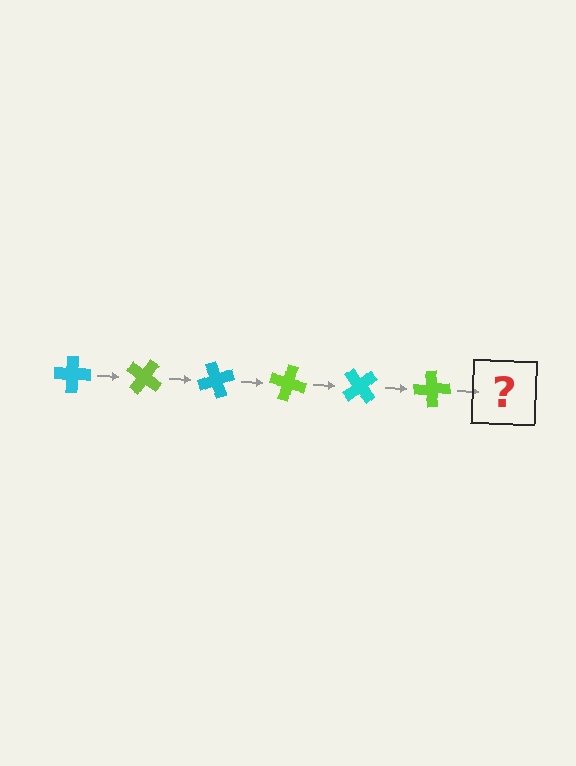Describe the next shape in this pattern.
It should be a cyan cross, rotated 210 degrees from the start.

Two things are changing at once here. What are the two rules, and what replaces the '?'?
The two rules are that it rotates 35 degrees each step and the color cycles through cyan and lime. The '?' should be a cyan cross, rotated 210 degrees from the start.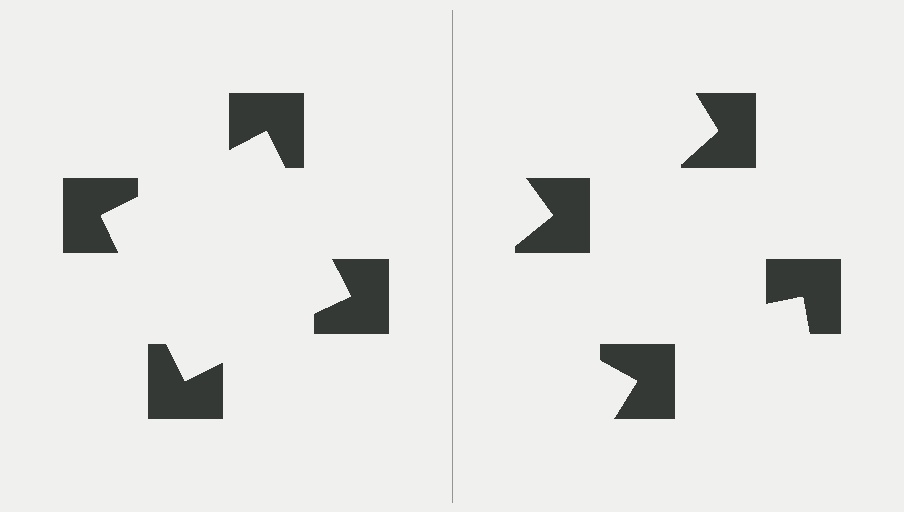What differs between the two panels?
The notched squares are positioned identically on both sides; only the wedge orientations differ. On the left they align to a square; on the right they are misaligned.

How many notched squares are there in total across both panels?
8 — 4 on each side.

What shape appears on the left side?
An illusory square.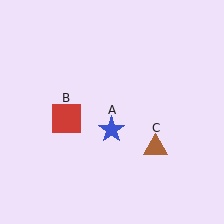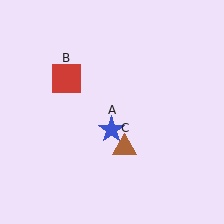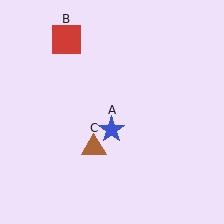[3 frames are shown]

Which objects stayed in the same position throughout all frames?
Blue star (object A) remained stationary.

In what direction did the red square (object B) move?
The red square (object B) moved up.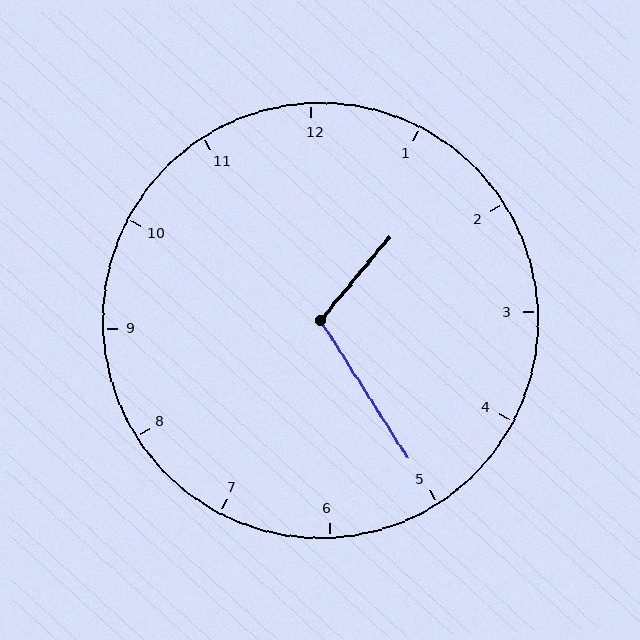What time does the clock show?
1:25.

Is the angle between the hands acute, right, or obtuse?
It is obtuse.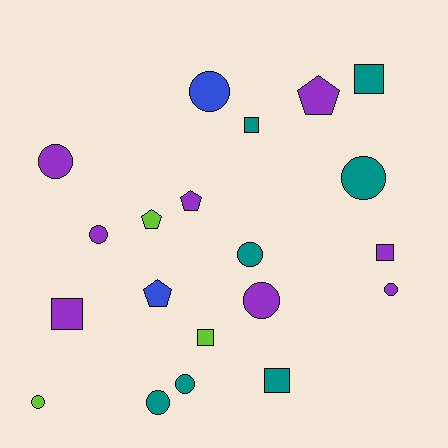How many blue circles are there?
There is 1 blue circle.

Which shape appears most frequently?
Circle, with 10 objects.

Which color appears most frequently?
Purple, with 8 objects.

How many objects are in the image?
There are 20 objects.